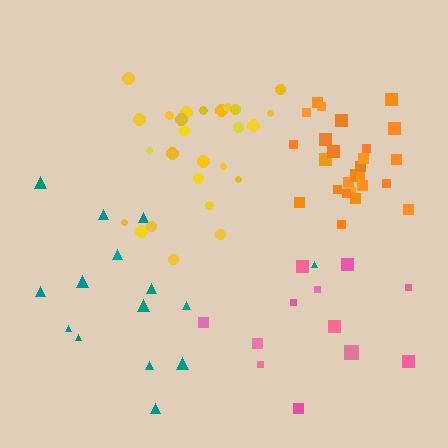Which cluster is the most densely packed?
Orange.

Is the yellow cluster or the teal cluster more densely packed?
Yellow.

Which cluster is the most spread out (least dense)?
Pink.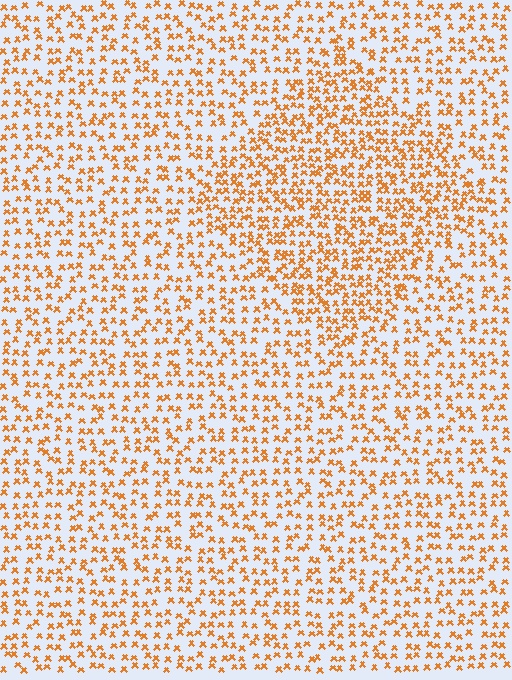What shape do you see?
I see a diamond.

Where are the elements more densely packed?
The elements are more densely packed inside the diamond boundary.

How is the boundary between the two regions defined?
The boundary is defined by a change in element density (approximately 1.6x ratio). All elements are the same color, size, and shape.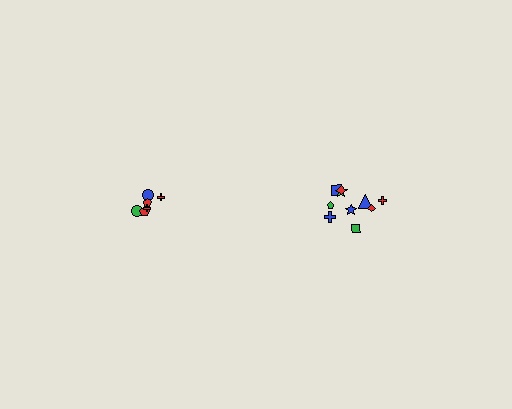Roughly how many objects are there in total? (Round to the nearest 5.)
Roughly 15 objects in total.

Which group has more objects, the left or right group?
The right group.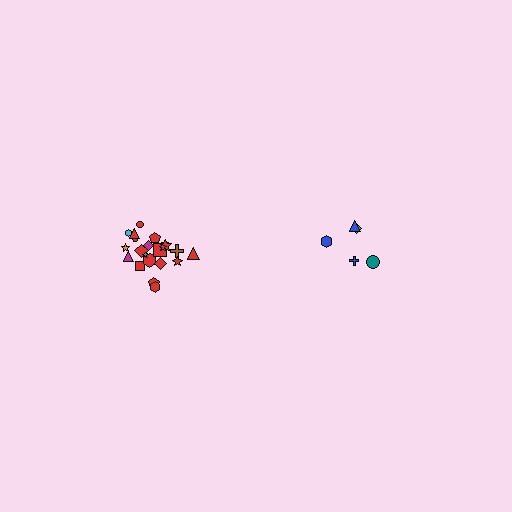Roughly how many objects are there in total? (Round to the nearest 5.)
Roughly 25 objects in total.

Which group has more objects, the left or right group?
The left group.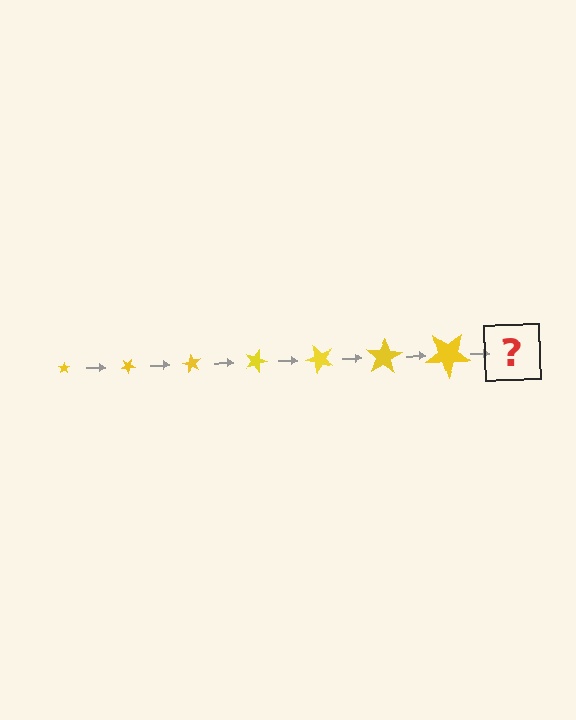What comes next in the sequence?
The next element should be a star, larger than the previous one and rotated 210 degrees from the start.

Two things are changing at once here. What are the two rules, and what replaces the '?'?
The two rules are that the star grows larger each step and it rotates 30 degrees each step. The '?' should be a star, larger than the previous one and rotated 210 degrees from the start.